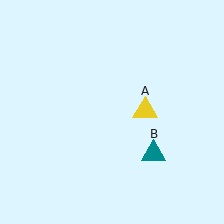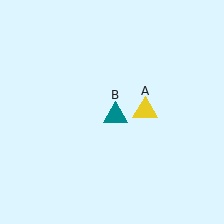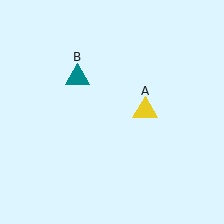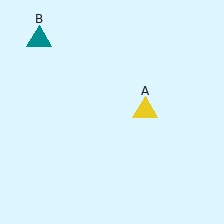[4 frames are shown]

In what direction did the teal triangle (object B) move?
The teal triangle (object B) moved up and to the left.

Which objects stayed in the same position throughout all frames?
Yellow triangle (object A) remained stationary.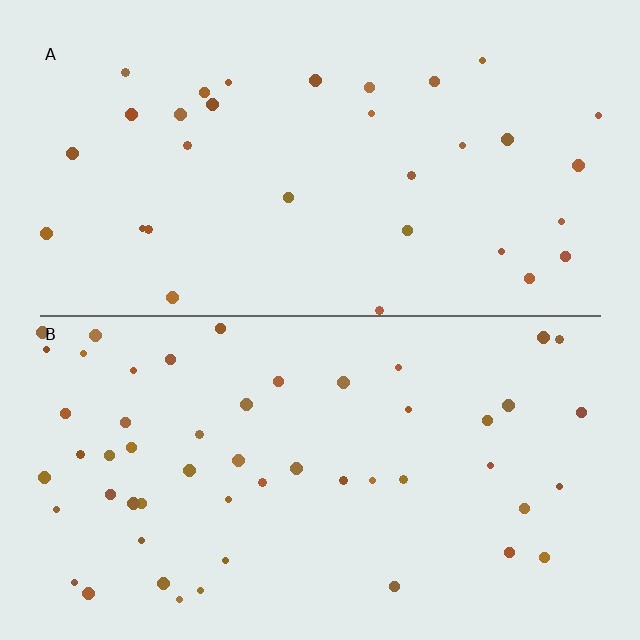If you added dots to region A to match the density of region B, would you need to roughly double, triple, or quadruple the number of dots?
Approximately double.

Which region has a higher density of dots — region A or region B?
B (the bottom).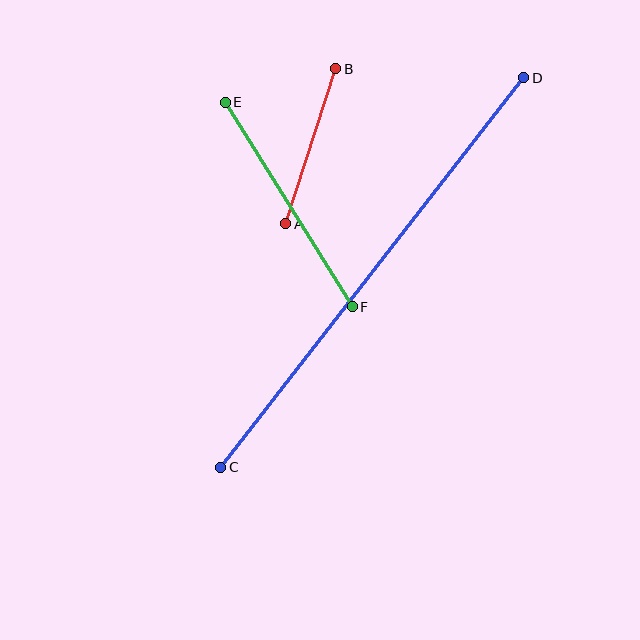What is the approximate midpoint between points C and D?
The midpoint is at approximately (372, 273) pixels.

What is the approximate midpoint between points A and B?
The midpoint is at approximately (311, 146) pixels.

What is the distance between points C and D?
The distance is approximately 494 pixels.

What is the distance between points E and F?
The distance is approximately 241 pixels.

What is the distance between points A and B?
The distance is approximately 163 pixels.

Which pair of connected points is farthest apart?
Points C and D are farthest apart.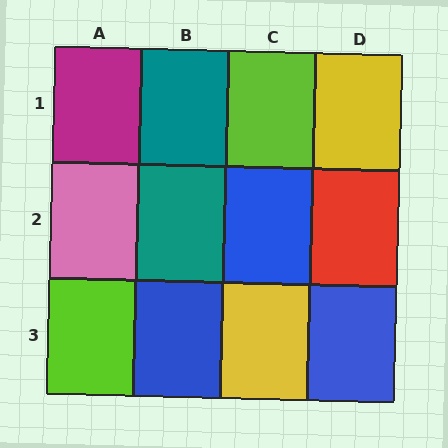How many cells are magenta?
1 cell is magenta.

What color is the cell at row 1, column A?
Magenta.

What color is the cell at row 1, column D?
Yellow.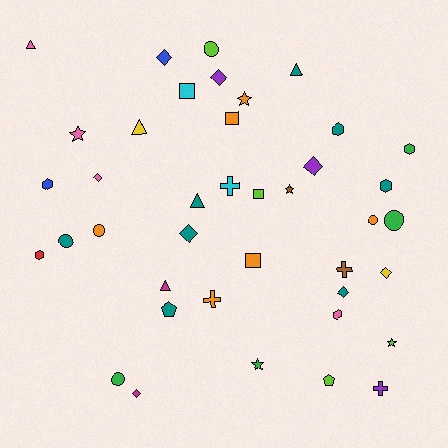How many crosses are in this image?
There are 4 crosses.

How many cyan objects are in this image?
There are 2 cyan objects.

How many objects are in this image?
There are 40 objects.